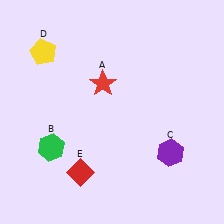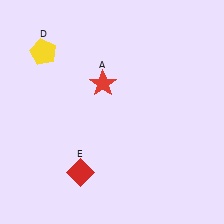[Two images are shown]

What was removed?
The purple hexagon (C), the green hexagon (B) were removed in Image 2.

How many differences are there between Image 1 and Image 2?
There are 2 differences between the two images.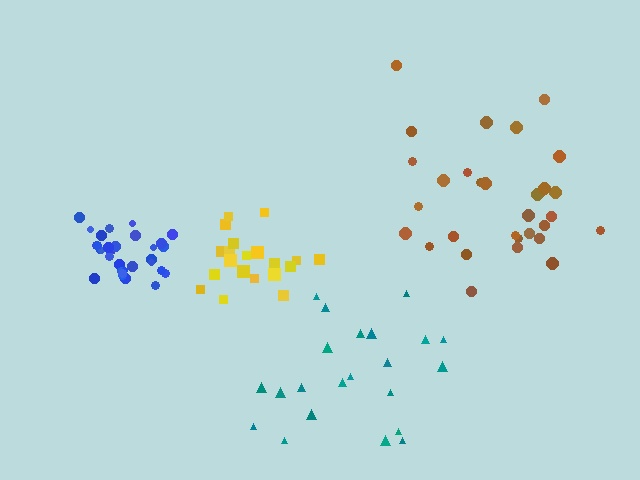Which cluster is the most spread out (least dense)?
Teal.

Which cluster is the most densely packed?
Blue.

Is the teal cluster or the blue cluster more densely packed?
Blue.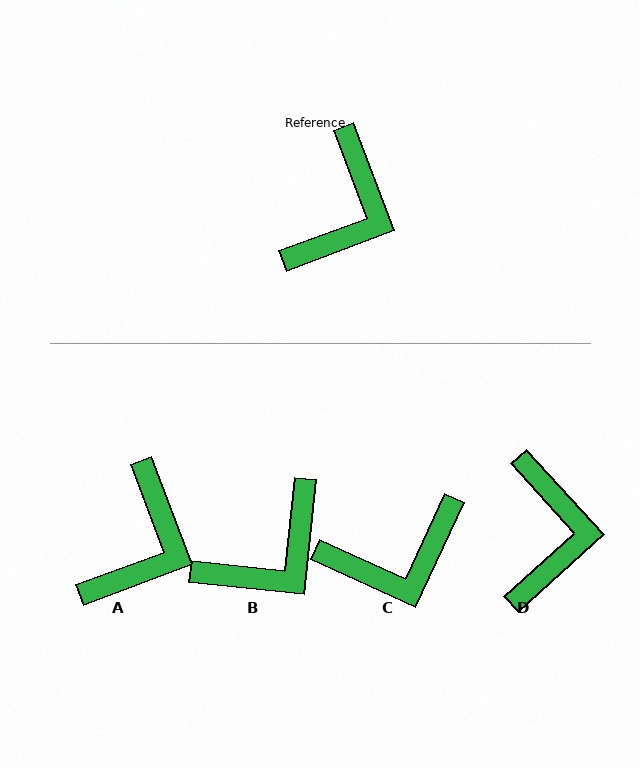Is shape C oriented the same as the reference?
No, it is off by about 45 degrees.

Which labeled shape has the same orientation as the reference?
A.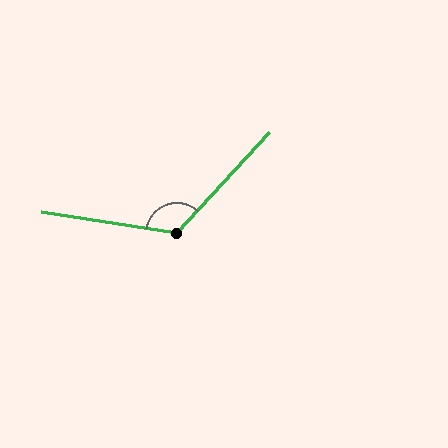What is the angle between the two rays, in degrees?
Approximately 123 degrees.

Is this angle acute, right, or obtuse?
It is obtuse.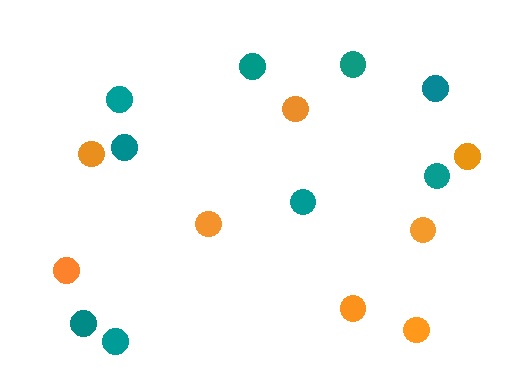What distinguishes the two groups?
There are 2 groups: one group of teal circles (9) and one group of orange circles (8).